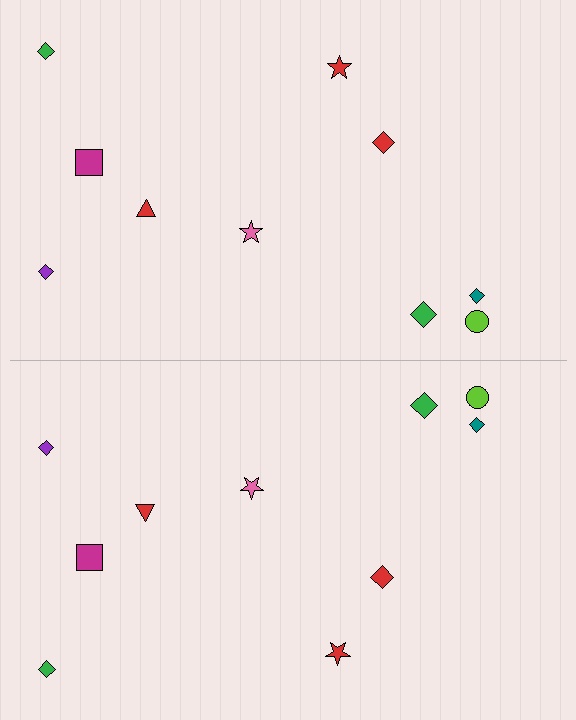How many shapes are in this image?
There are 20 shapes in this image.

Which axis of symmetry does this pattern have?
The pattern has a horizontal axis of symmetry running through the center of the image.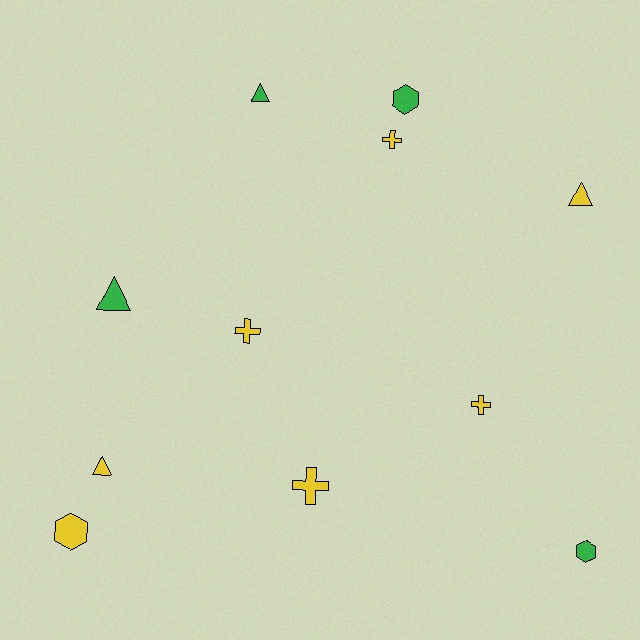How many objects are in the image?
There are 11 objects.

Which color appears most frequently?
Yellow, with 7 objects.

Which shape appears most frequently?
Triangle, with 4 objects.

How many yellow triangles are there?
There are 2 yellow triangles.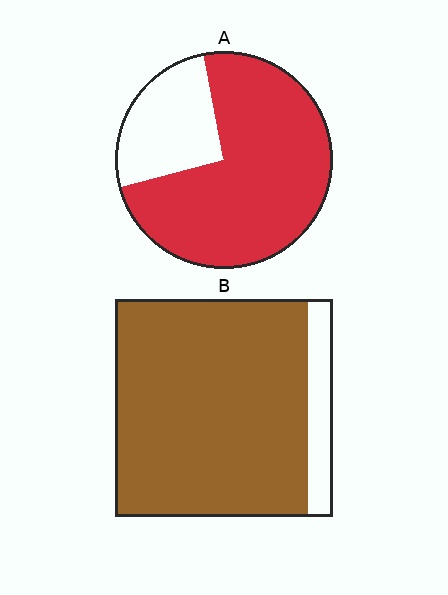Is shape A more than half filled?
Yes.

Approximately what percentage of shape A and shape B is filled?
A is approximately 75% and B is approximately 90%.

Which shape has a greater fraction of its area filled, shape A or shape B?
Shape B.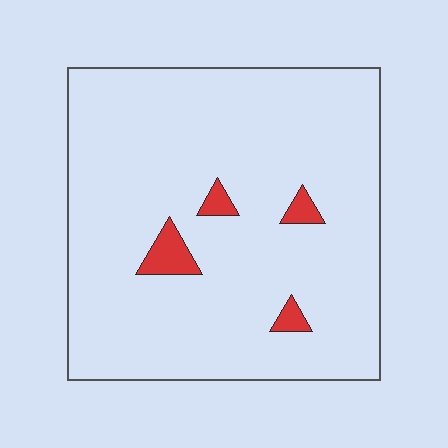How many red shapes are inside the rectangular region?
4.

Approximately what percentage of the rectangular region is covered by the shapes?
Approximately 5%.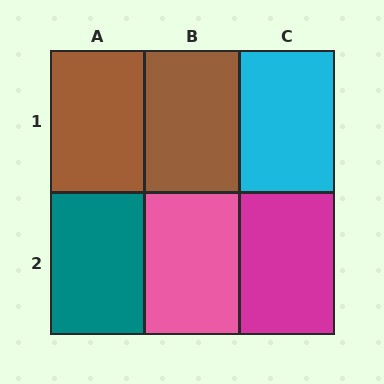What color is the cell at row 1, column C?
Cyan.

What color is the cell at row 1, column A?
Brown.